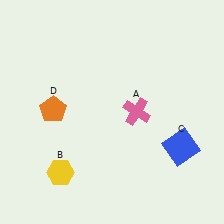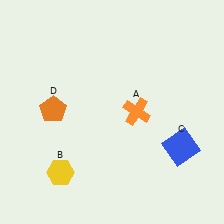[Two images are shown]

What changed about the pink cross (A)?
In Image 1, A is pink. In Image 2, it changed to orange.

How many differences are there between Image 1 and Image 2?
There is 1 difference between the two images.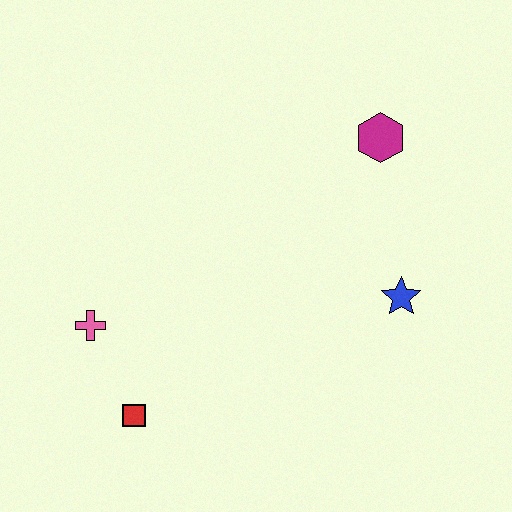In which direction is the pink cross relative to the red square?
The pink cross is above the red square.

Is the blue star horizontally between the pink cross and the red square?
No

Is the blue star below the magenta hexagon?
Yes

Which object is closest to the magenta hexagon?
The blue star is closest to the magenta hexagon.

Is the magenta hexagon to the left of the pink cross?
No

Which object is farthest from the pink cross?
The magenta hexagon is farthest from the pink cross.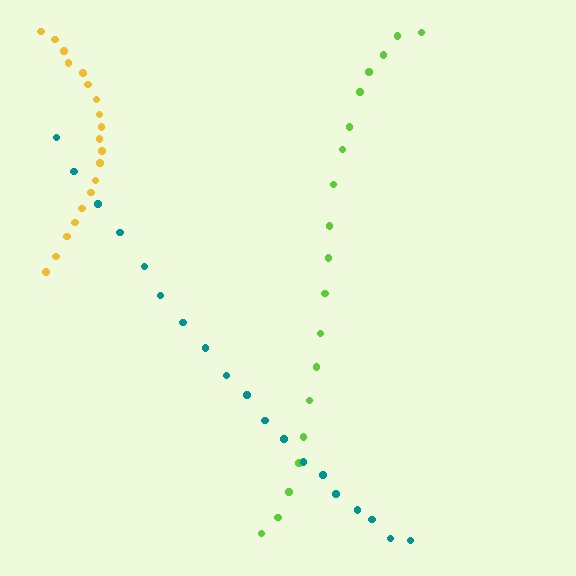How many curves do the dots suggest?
There are 3 distinct paths.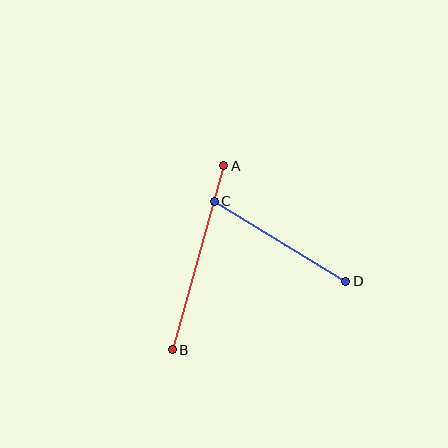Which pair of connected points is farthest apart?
Points A and B are farthest apart.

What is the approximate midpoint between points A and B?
The midpoint is at approximately (198, 258) pixels.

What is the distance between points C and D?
The distance is approximately 154 pixels.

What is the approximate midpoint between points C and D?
The midpoint is at approximately (280, 241) pixels.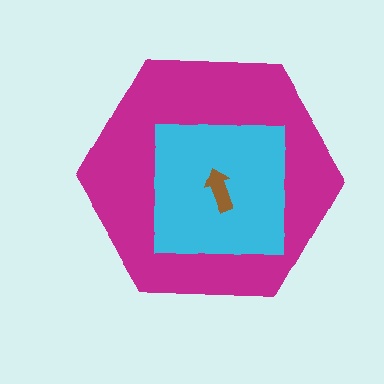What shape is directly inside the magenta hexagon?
The cyan square.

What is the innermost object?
The brown arrow.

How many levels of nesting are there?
3.